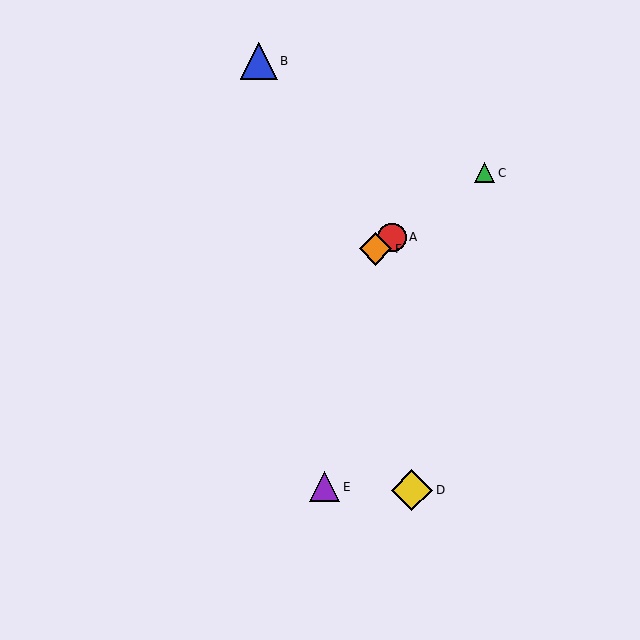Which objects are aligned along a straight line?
Objects A, C, F are aligned along a straight line.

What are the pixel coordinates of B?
Object B is at (259, 61).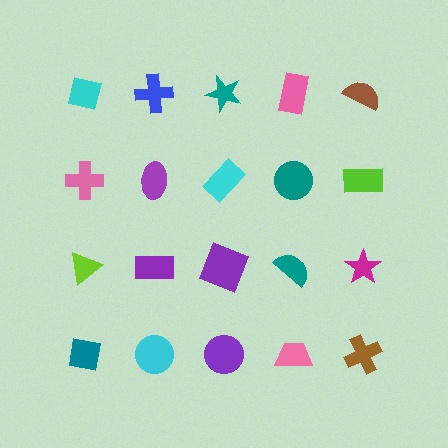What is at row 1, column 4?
A pink rectangle.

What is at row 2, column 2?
A purple ellipse.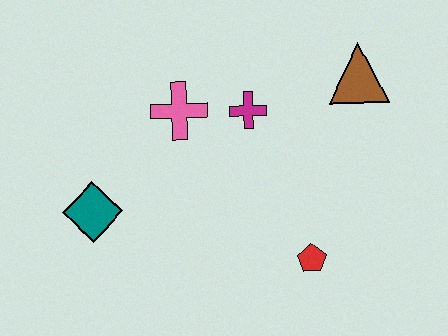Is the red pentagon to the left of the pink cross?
No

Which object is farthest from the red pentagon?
The teal diamond is farthest from the red pentagon.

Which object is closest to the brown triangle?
The magenta cross is closest to the brown triangle.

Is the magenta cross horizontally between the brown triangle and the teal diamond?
Yes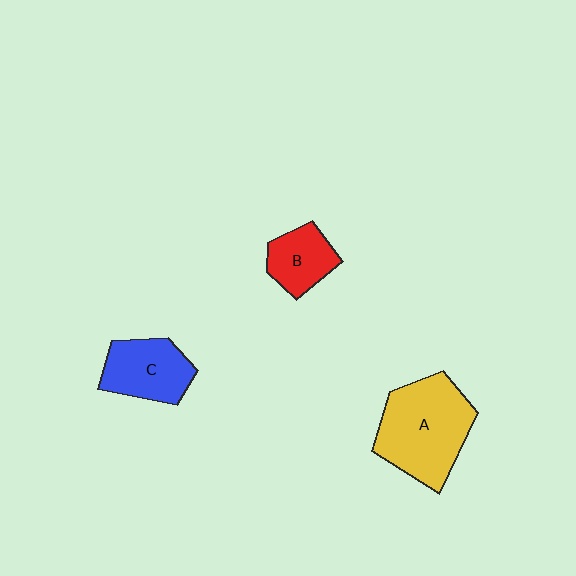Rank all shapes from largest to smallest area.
From largest to smallest: A (yellow), C (blue), B (red).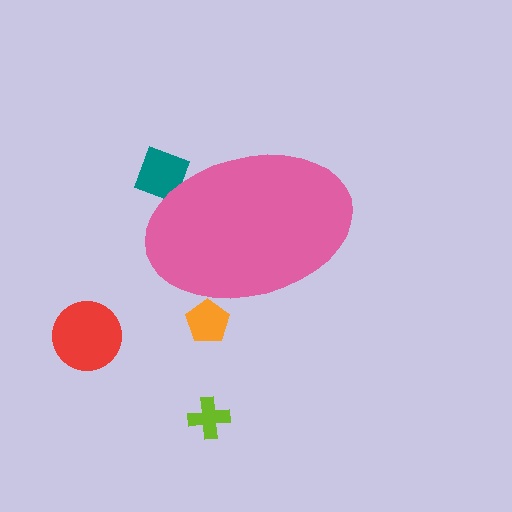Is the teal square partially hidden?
Yes, the teal square is partially hidden behind the pink ellipse.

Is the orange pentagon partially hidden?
Yes, the orange pentagon is partially hidden behind the pink ellipse.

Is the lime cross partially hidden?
No, the lime cross is fully visible.